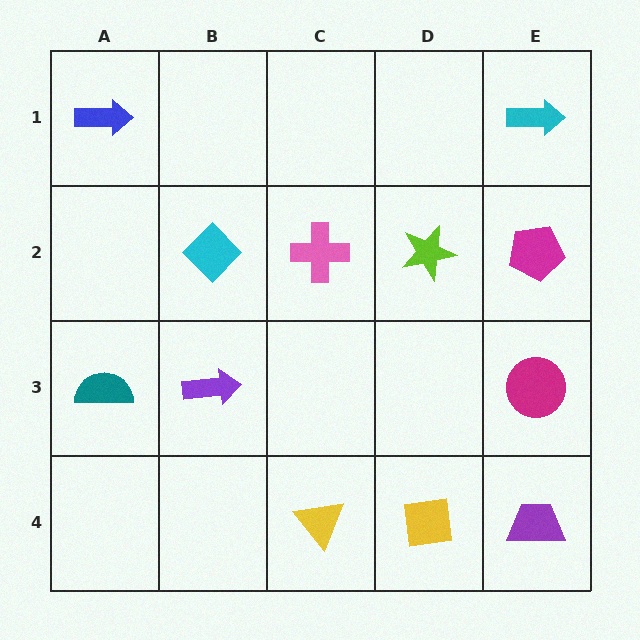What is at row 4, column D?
A yellow square.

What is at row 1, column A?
A blue arrow.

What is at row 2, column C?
A pink cross.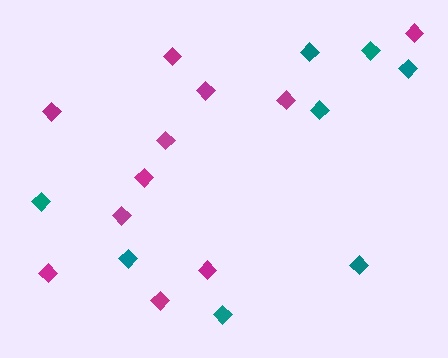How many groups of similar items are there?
There are 2 groups: one group of teal diamonds (8) and one group of magenta diamonds (11).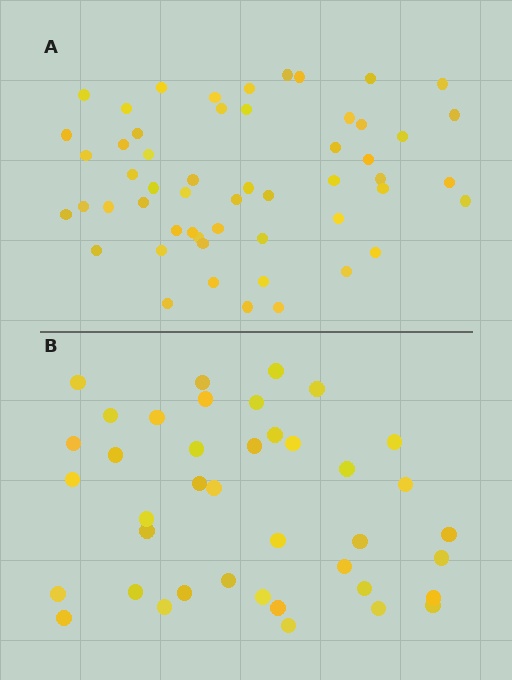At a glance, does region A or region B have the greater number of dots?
Region A (the top region) has more dots.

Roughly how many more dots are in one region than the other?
Region A has approximately 15 more dots than region B.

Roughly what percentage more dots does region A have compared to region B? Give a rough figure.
About 35% more.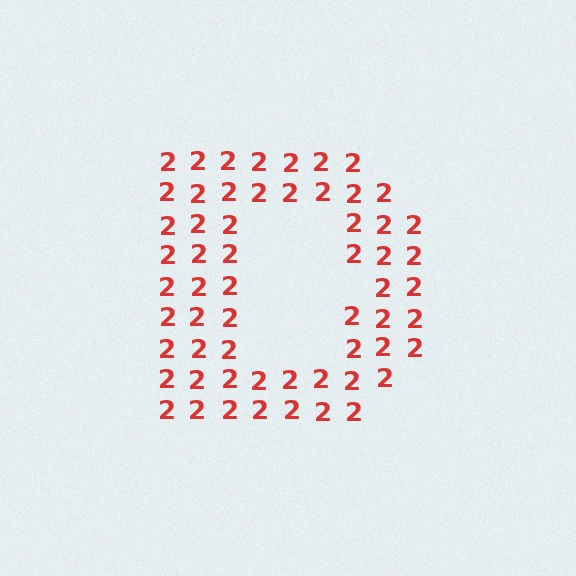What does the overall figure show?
The overall figure shows the letter D.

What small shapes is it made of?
It is made of small digit 2's.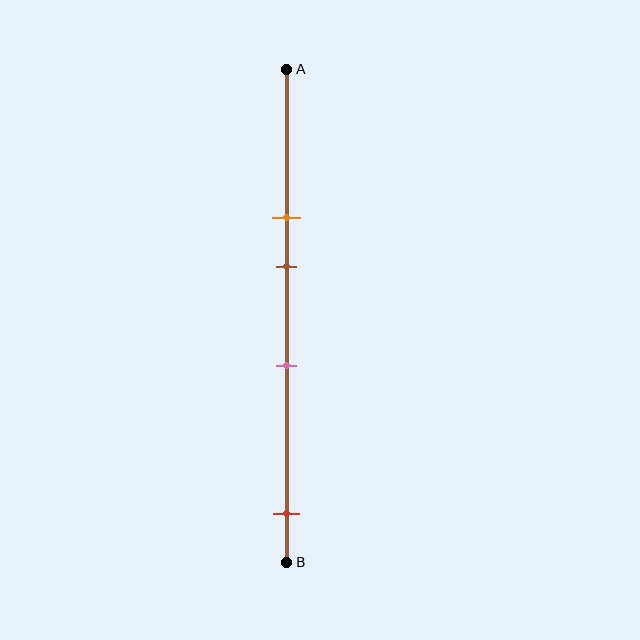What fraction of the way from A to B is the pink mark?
The pink mark is approximately 60% (0.6) of the way from A to B.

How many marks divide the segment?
There are 4 marks dividing the segment.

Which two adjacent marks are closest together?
The orange and brown marks are the closest adjacent pair.